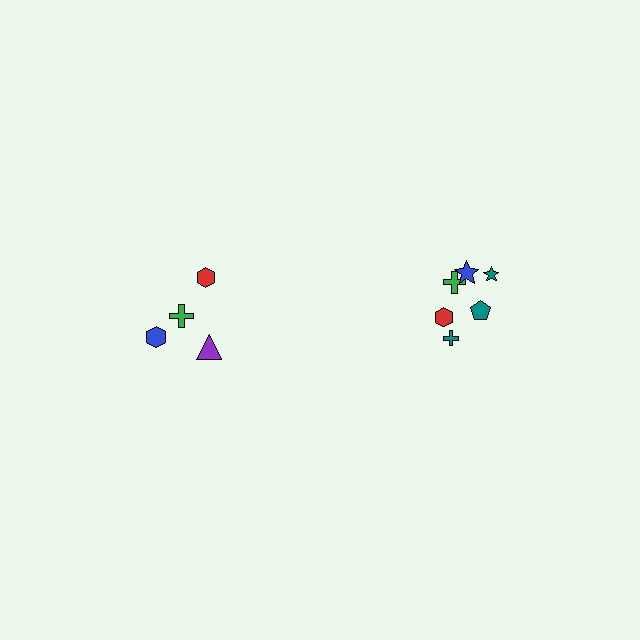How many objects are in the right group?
There are 6 objects.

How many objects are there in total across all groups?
There are 10 objects.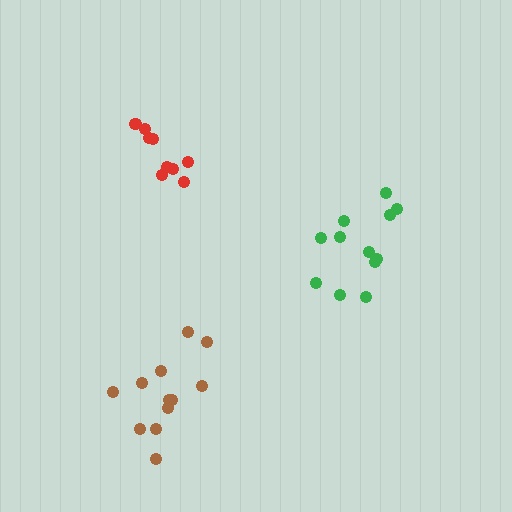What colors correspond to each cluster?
The clusters are colored: brown, red, green.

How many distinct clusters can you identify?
There are 3 distinct clusters.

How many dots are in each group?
Group 1: 12 dots, Group 2: 9 dots, Group 3: 12 dots (33 total).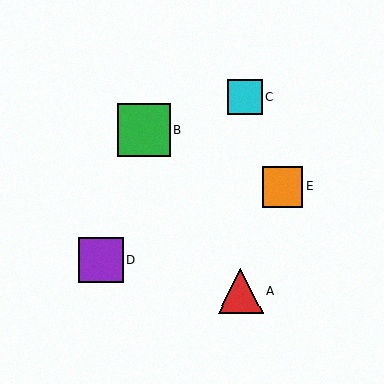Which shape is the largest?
The green square (labeled B) is the largest.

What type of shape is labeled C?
Shape C is a cyan square.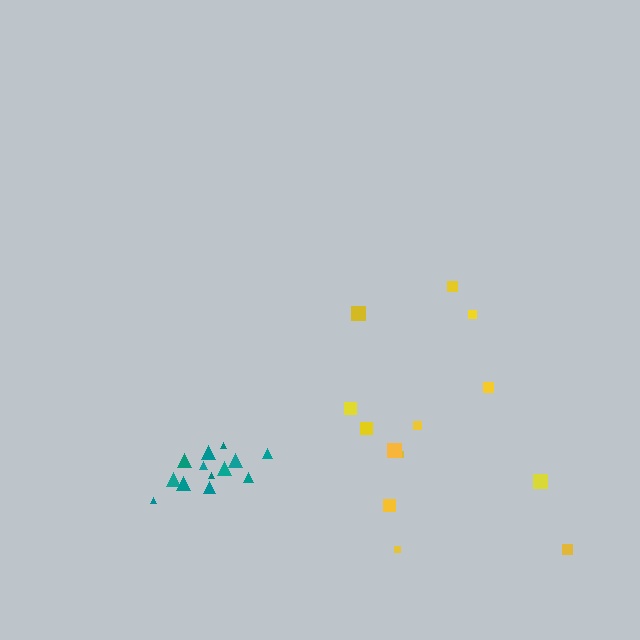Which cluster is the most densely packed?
Teal.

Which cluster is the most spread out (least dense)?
Yellow.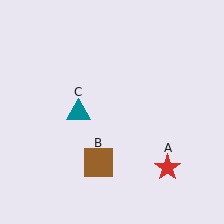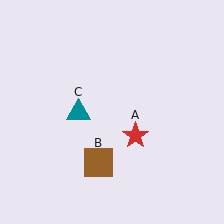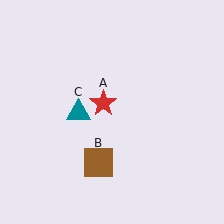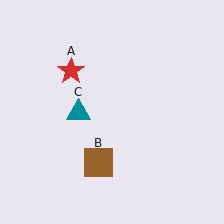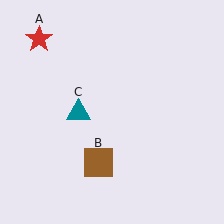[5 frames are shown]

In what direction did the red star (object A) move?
The red star (object A) moved up and to the left.